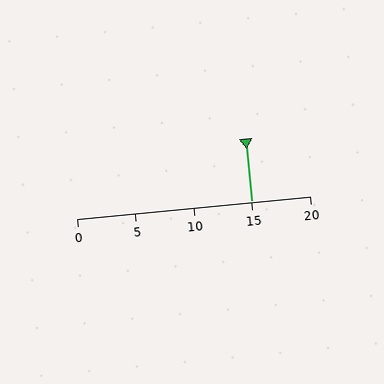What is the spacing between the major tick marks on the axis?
The major ticks are spaced 5 apart.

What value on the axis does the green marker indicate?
The marker indicates approximately 15.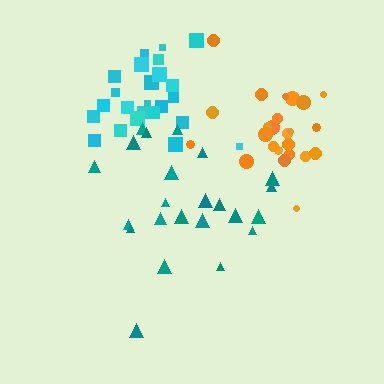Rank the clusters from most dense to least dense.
orange, cyan, teal.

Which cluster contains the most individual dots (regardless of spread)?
Orange (24).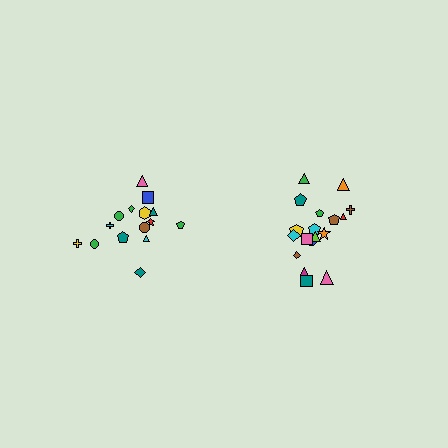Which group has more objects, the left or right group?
The right group.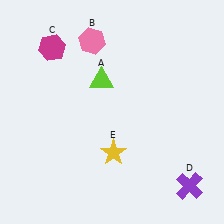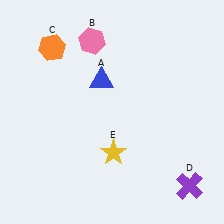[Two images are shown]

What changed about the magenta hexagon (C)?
In Image 1, C is magenta. In Image 2, it changed to orange.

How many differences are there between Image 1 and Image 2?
There are 2 differences between the two images.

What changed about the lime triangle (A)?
In Image 1, A is lime. In Image 2, it changed to blue.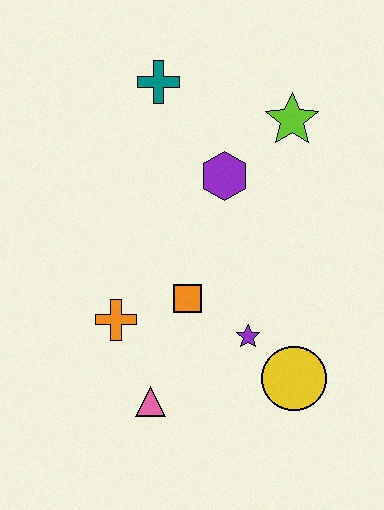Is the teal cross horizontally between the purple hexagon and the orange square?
No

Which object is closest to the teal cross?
The purple hexagon is closest to the teal cross.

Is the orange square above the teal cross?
No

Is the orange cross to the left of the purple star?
Yes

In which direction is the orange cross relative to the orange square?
The orange cross is to the left of the orange square.